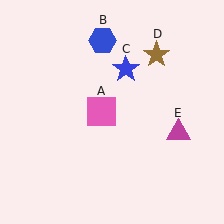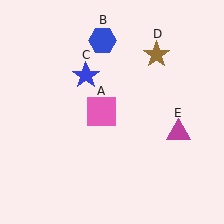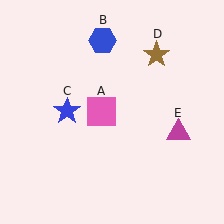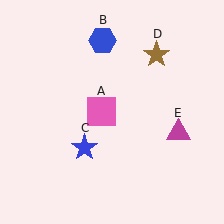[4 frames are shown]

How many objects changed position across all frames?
1 object changed position: blue star (object C).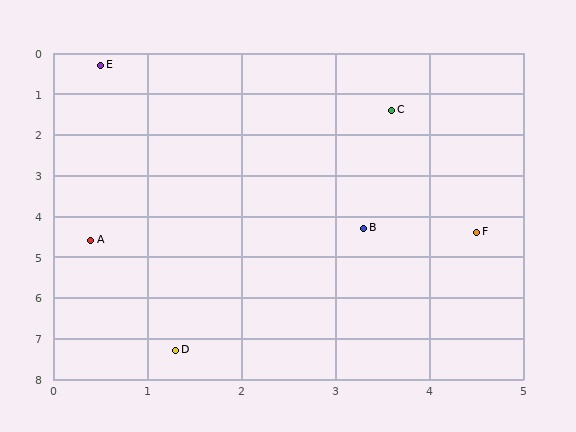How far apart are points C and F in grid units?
Points C and F are about 3.1 grid units apart.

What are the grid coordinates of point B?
Point B is at approximately (3.3, 4.3).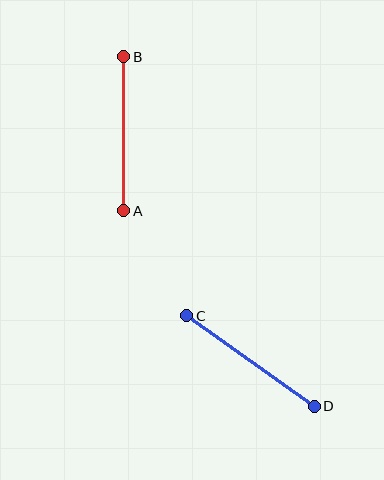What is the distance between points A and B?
The distance is approximately 154 pixels.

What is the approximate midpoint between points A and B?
The midpoint is at approximately (124, 134) pixels.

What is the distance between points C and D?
The distance is approximately 156 pixels.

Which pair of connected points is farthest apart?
Points C and D are farthest apart.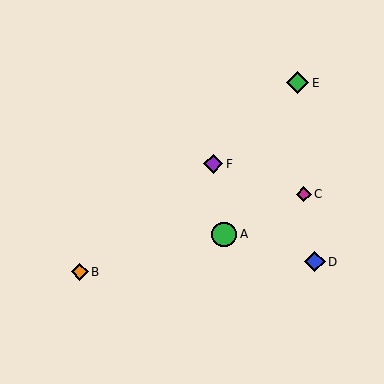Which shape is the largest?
The green circle (labeled A) is the largest.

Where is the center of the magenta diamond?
The center of the magenta diamond is at (304, 194).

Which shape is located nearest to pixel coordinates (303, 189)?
The magenta diamond (labeled C) at (304, 194) is nearest to that location.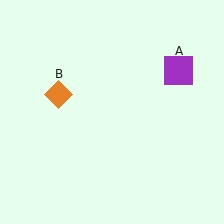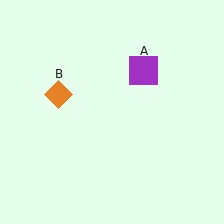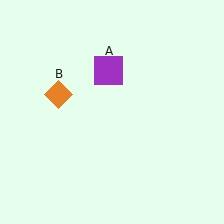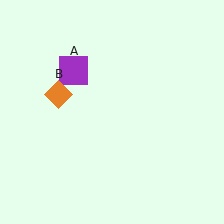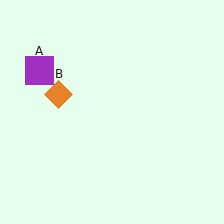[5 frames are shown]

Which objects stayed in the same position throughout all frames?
Orange diamond (object B) remained stationary.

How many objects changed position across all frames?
1 object changed position: purple square (object A).